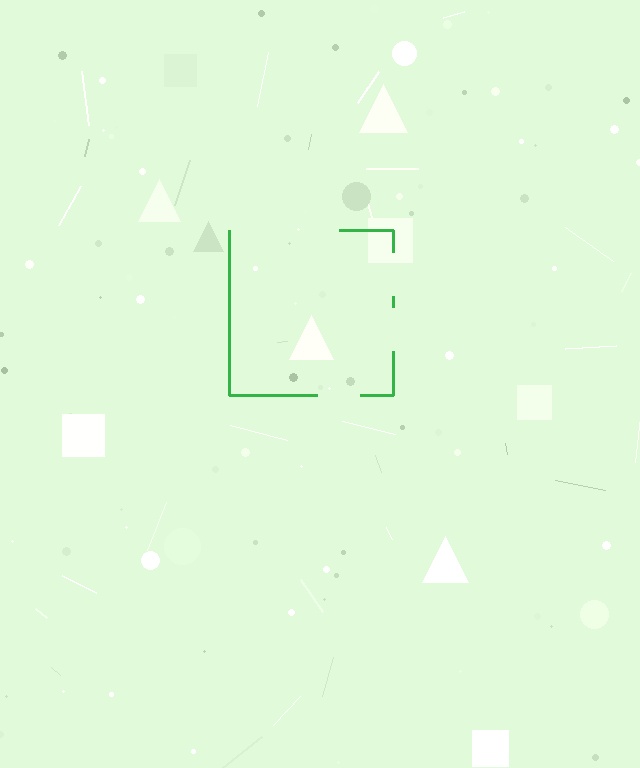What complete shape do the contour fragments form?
The contour fragments form a square.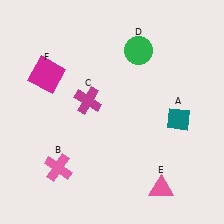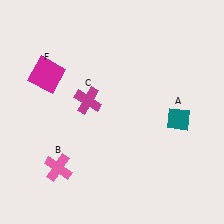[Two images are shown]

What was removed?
The pink triangle (E), the green circle (D) were removed in Image 2.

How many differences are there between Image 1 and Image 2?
There are 2 differences between the two images.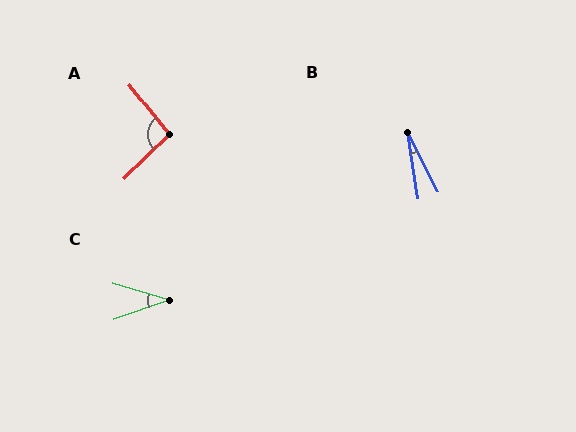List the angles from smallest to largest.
B (19°), C (36°), A (96°).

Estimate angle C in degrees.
Approximately 36 degrees.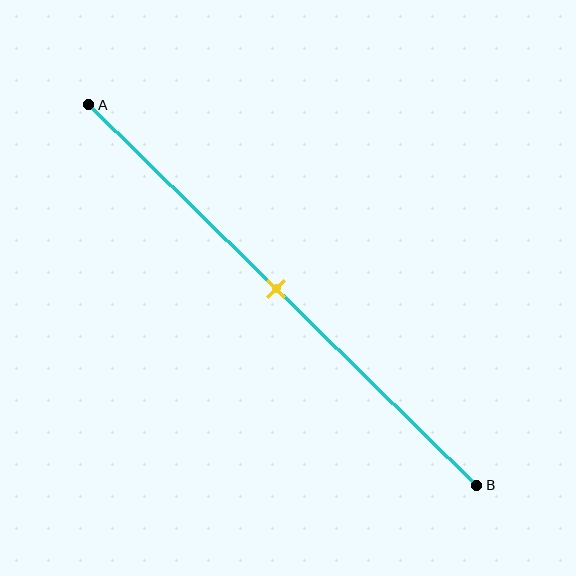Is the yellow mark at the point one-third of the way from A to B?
No, the mark is at about 50% from A, not at the 33% one-third point.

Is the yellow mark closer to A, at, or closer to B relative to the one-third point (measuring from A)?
The yellow mark is closer to point B than the one-third point of segment AB.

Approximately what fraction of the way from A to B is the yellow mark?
The yellow mark is approximately 50% of the way from A to B.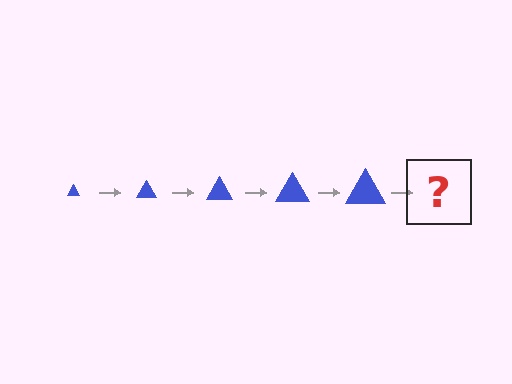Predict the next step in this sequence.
The next step is a blue triangle, larger than the previous one.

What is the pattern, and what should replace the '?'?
The pattern is that the triangle gets progressively larger each step. The '?' should be a blue triangle, larger than the previous one.